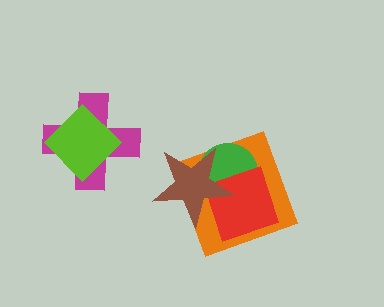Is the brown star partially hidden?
No, no other shape covers it.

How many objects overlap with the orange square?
3 objects overlap with the orange square.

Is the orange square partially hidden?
Yes, it is partially covered by another shape.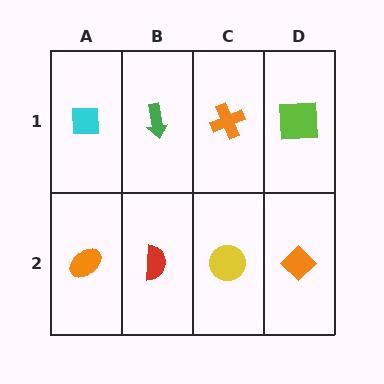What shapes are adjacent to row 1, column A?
An orange ellipse (row 2, column A), a green arrow (row 1, column B).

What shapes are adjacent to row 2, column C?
An orange cross (row 1, column C), a red semicircle (row 2, column B), an orange diamond (row 2, column D).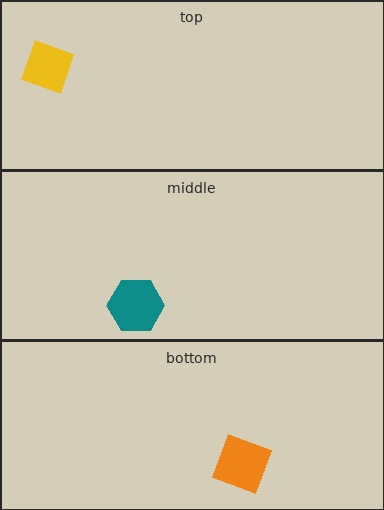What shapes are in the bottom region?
The orange square.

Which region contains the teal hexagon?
The middle region.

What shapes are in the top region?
The yellow diamond.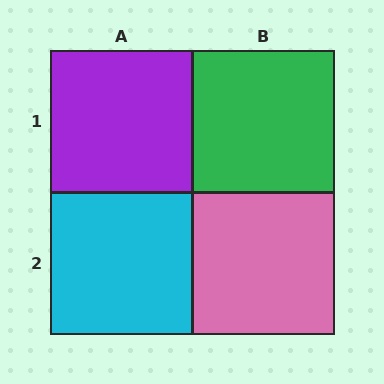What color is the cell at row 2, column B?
Pink.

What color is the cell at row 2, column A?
Cyan.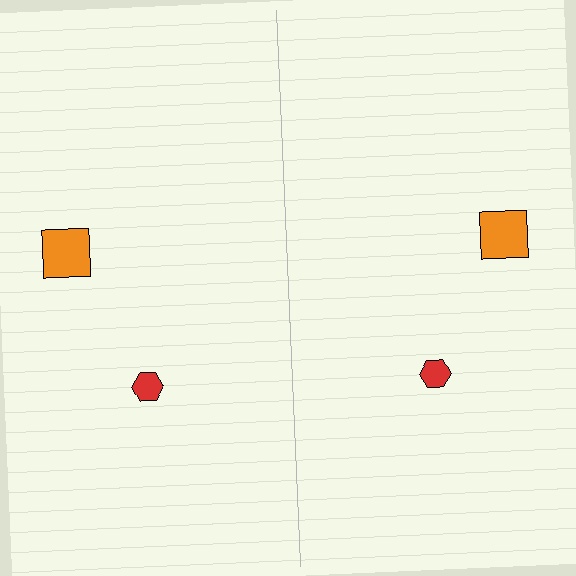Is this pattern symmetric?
Yes, this pattern has bilateral (reflection) symmetry.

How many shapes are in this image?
There are 4 shapes in this image.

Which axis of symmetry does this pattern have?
The pattern has a vertical axis of symmetry running through the center of the image.